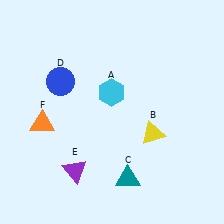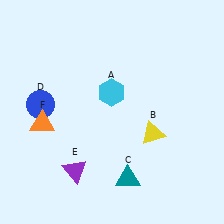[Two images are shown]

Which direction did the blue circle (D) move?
The blue circle (D) moved down.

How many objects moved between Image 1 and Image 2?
1 object moved between the two images.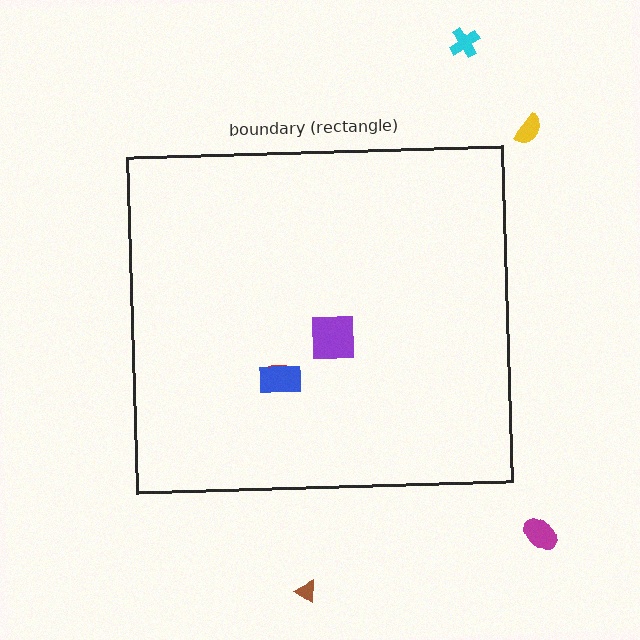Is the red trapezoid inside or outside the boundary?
Inside.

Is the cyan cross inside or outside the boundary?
Outside.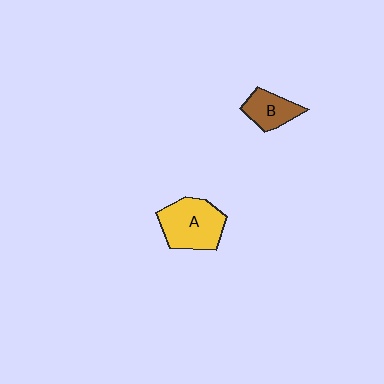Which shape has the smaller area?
Shape B (brown).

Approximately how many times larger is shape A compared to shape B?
Approximately 1.7 times.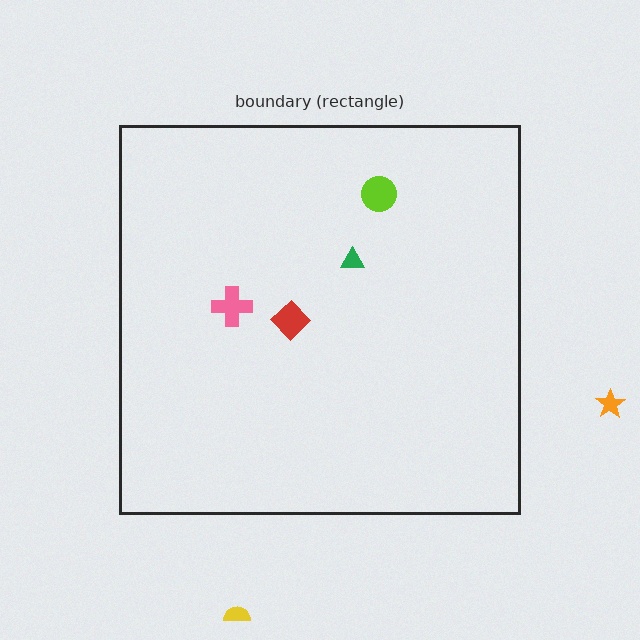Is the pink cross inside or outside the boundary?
Inside.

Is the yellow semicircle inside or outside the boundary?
Outside.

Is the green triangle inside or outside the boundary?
Inside.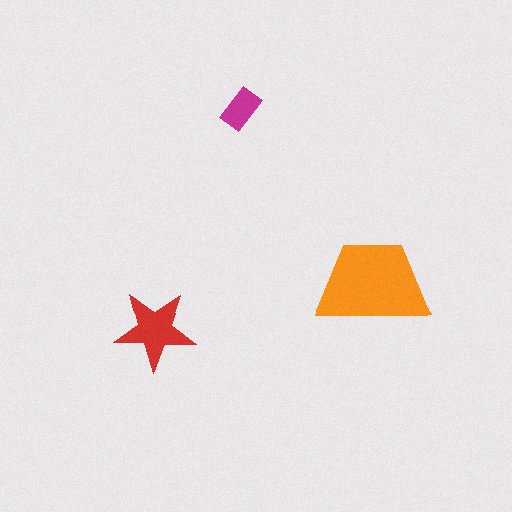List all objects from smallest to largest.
The magenta rectangle, the red star, the orange trapezoid.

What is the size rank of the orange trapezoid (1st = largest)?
1st.